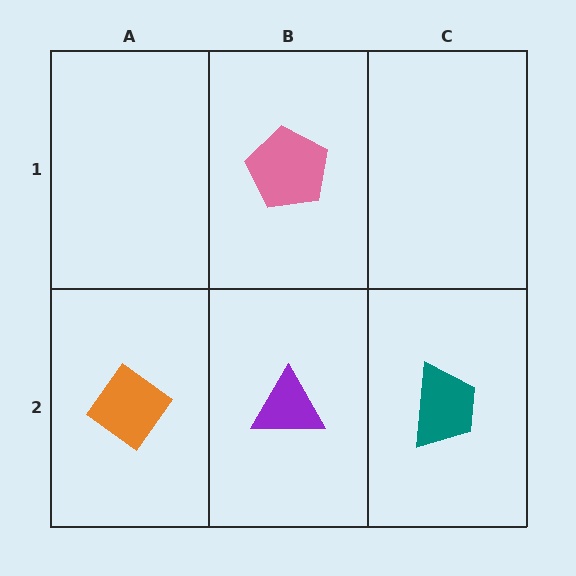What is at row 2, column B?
A purple triangle.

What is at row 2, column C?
A teal trapezoid.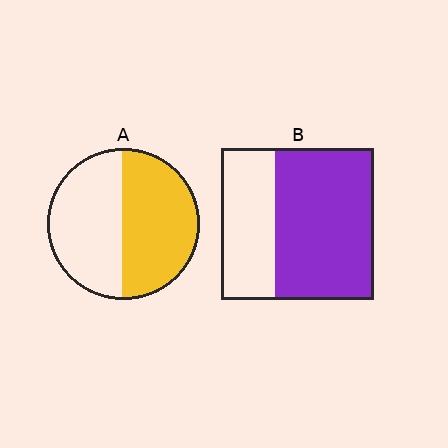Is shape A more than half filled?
Roughly half.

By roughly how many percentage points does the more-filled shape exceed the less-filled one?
By roughly 15 percentage points (B over A).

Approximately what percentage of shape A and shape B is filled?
A is approximately 50% and B is approximately 65%.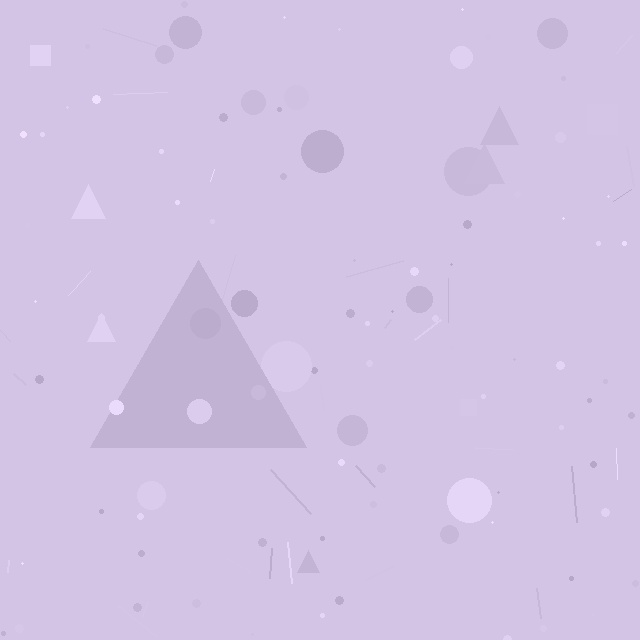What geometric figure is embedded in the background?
A triangle is embedded in the background.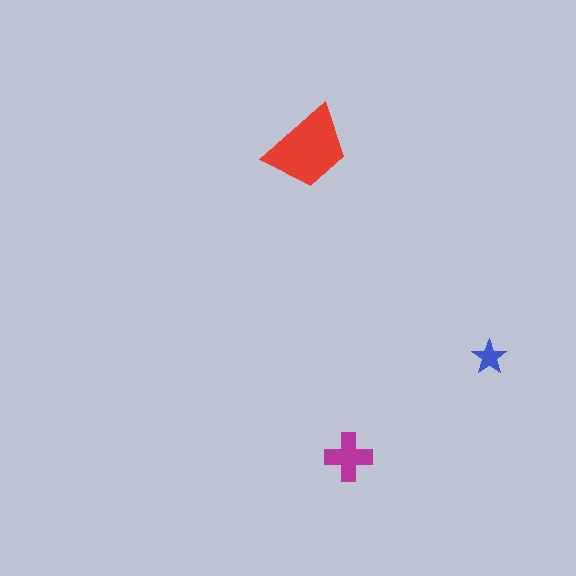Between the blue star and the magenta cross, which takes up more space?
The magenta cross.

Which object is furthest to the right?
The blue star is rightmost.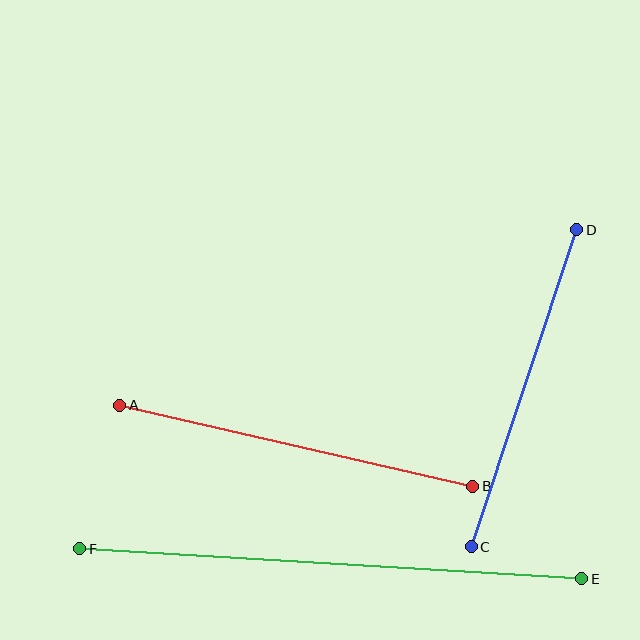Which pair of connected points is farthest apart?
Points E and F are farthest apart.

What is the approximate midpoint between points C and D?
The midpoint is at approximately (524, 388) pixels.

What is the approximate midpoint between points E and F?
The midpoint is at approximately (331, 564) pixels.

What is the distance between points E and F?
The distance is approximately 503 pixels.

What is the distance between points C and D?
The distance is approximately 334 pixels.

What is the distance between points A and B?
The distance is approximately 362 pixels.